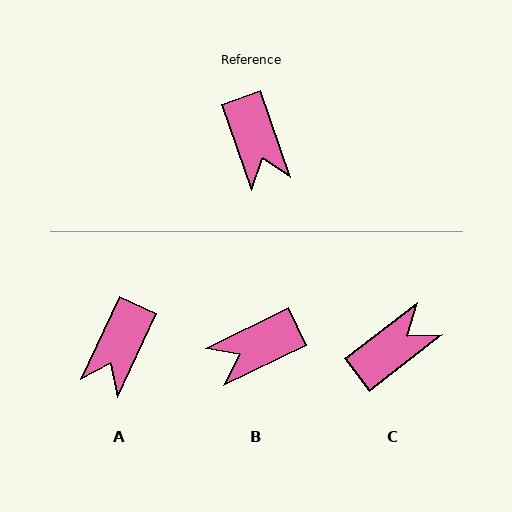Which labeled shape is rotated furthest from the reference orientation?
C, about 108 degrees away.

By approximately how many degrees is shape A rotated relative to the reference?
Approximately 44 degrees clockwise.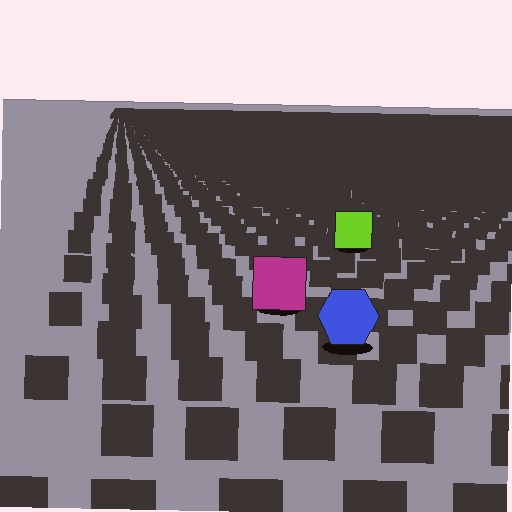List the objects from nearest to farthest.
From nearest to farthest: the blue hexagon, the magenta square, the lime square.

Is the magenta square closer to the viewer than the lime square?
Yes. The magenta square is closer — you can tell from the texture gradient: the ground texture is coarser near it.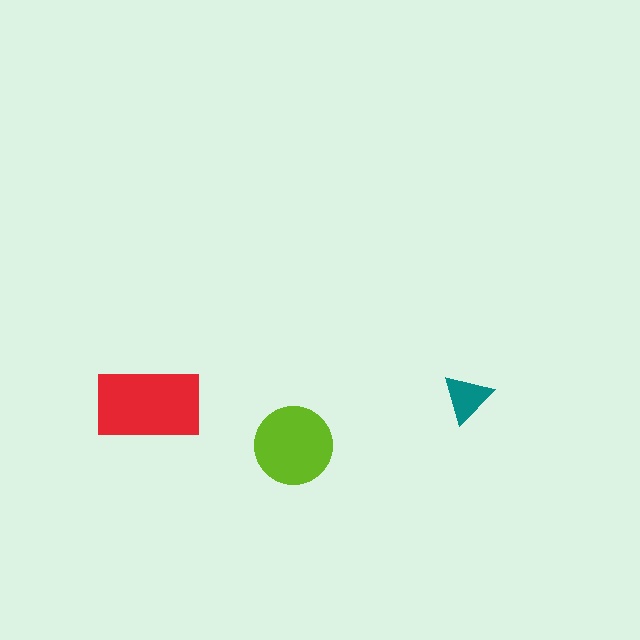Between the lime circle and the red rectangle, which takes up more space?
The red rectangle.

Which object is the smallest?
The teal triangle.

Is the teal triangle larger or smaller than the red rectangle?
Smaller.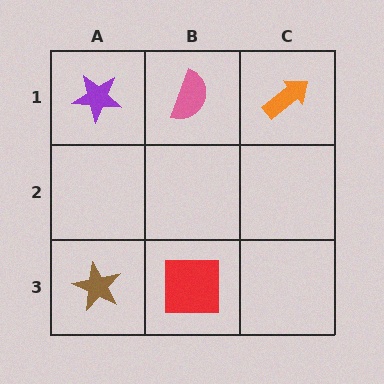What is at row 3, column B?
A red square.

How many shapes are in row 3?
2 shapes.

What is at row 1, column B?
A pink semicircle.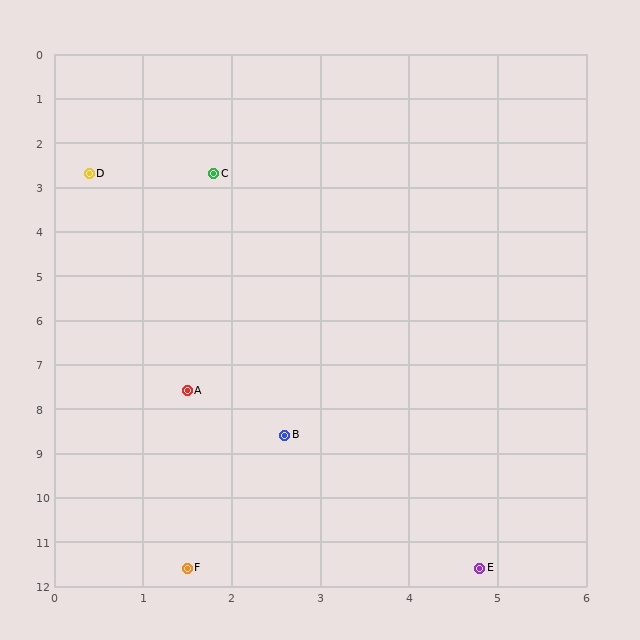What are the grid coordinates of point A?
Point A is at approximately (1.5, 7.6).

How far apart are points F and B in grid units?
Points F and B are about 3.2 grid units apart.